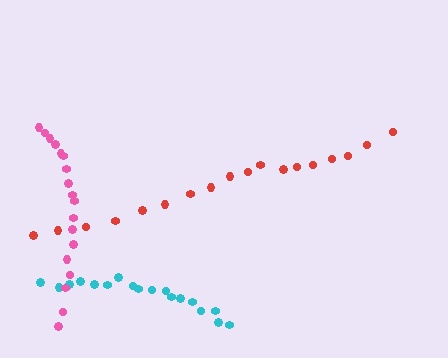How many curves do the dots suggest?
There are 3 distinct paths.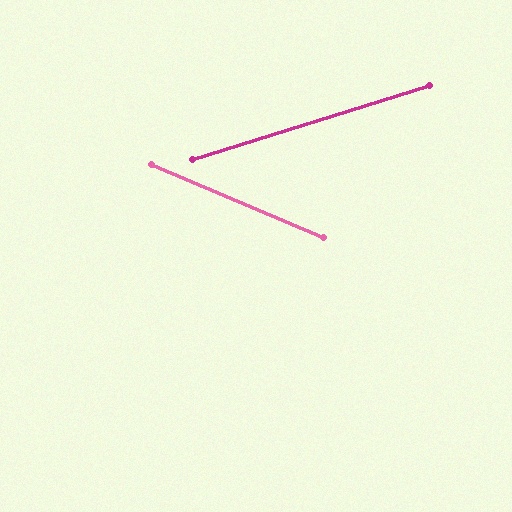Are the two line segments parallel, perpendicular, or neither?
Neither parallel nor perpendicular — they differ by about 40°.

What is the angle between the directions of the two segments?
Approximately 40 degrees.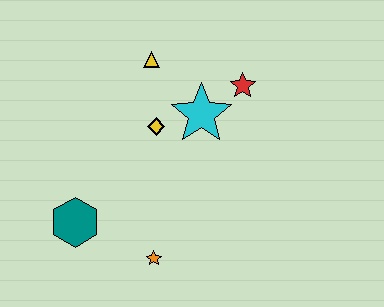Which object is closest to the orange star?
The teal hexagon is closest to the orange star.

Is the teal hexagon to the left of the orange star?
Yes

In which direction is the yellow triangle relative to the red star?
The yellow triangle is to the left of the red star.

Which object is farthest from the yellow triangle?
The orange star is farthest from the yellow triangle.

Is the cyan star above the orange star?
Yes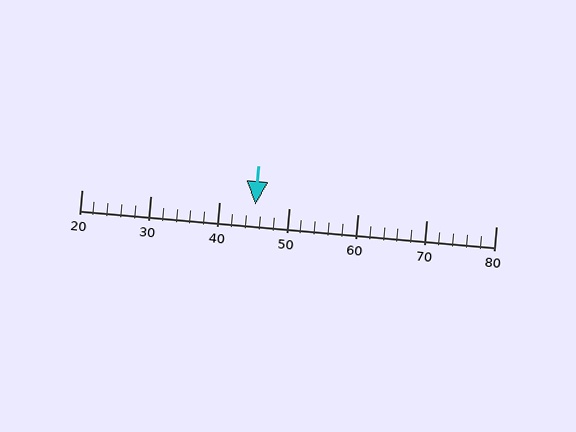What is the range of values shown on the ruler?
The ruler shows values from 20 to 80.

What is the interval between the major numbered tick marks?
The major tick marks are spaced 10 units apart.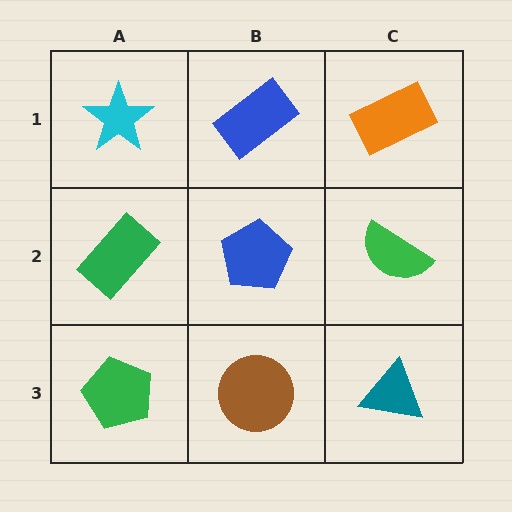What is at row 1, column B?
A blue rectangle.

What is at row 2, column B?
A blue pentagon.